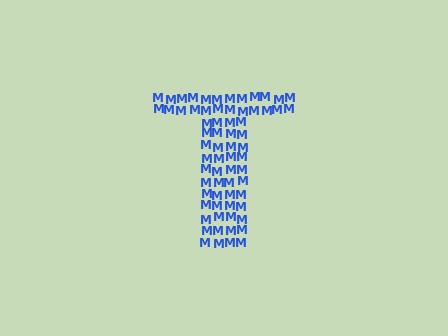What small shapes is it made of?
It is made of small letter M's.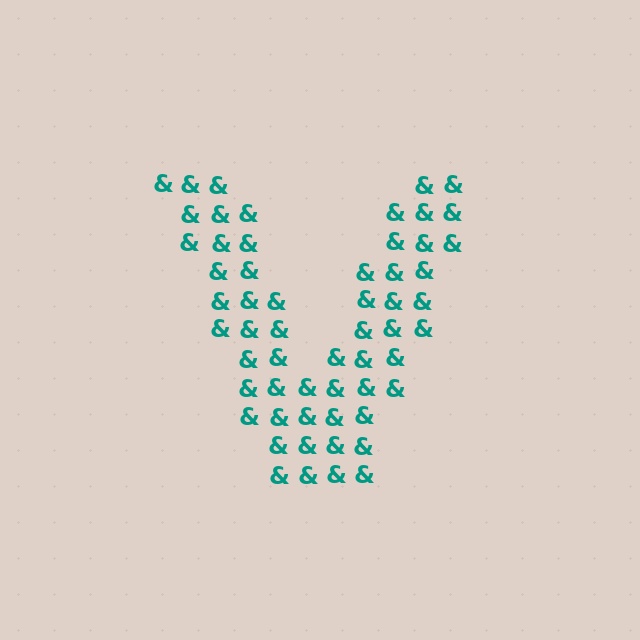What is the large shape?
The large shape is the letter V.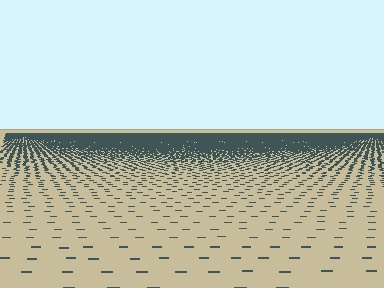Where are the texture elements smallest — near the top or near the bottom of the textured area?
Near the top.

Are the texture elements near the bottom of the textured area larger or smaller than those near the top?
Larger. Near the bottom, elements are closer to the viewer and appear at a bigger on-screen size.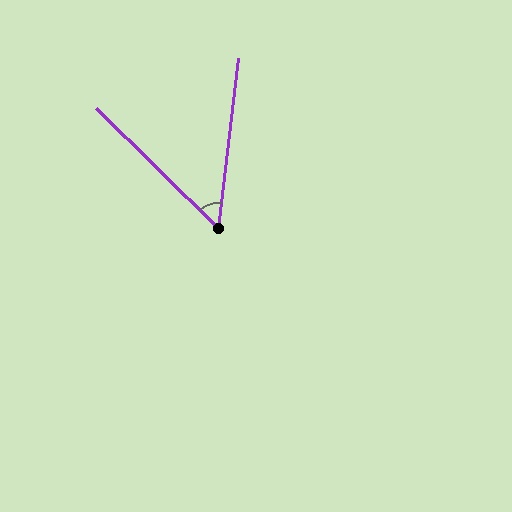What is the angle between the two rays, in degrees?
Approximately 52 degrees.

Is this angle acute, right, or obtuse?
It is acute.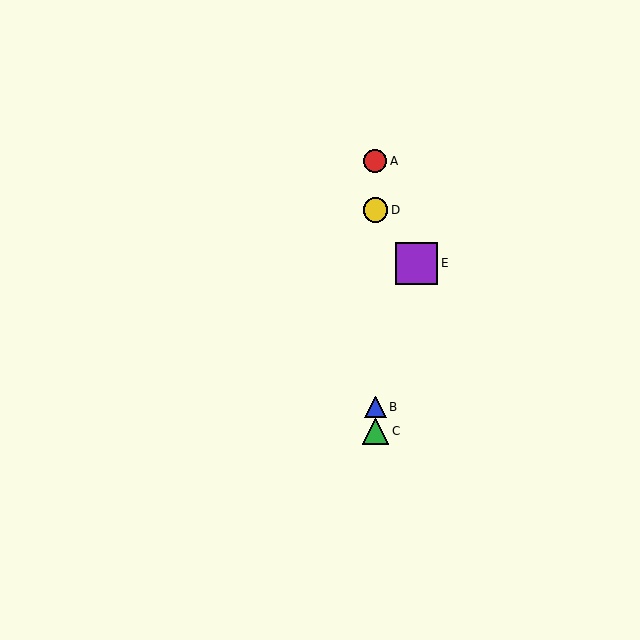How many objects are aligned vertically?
4 objects (A, B, C, D) are aligned vertically.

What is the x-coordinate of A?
Object A is at x≈375.